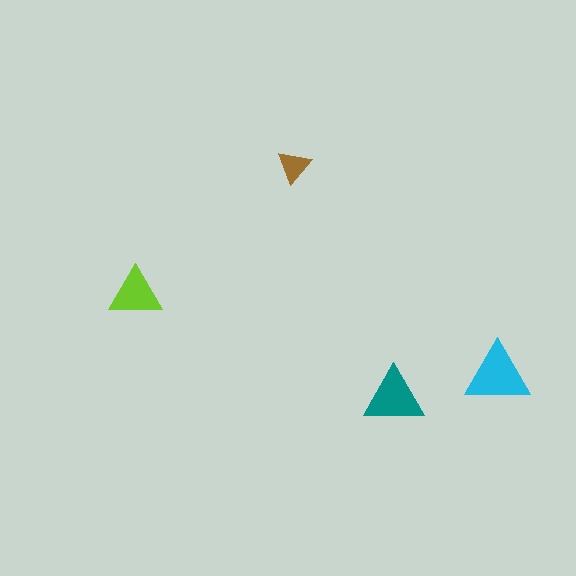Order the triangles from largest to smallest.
the cyan one, the teal one, the lime one, the brown one.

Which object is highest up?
The brown triangle is topmost.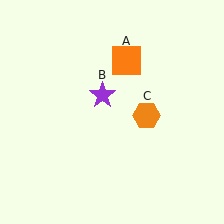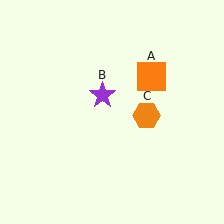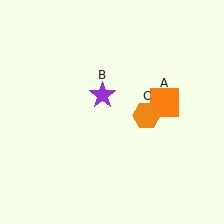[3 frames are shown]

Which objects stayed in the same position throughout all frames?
Purple star (object B) and orange hexagon (object C) remained stationary.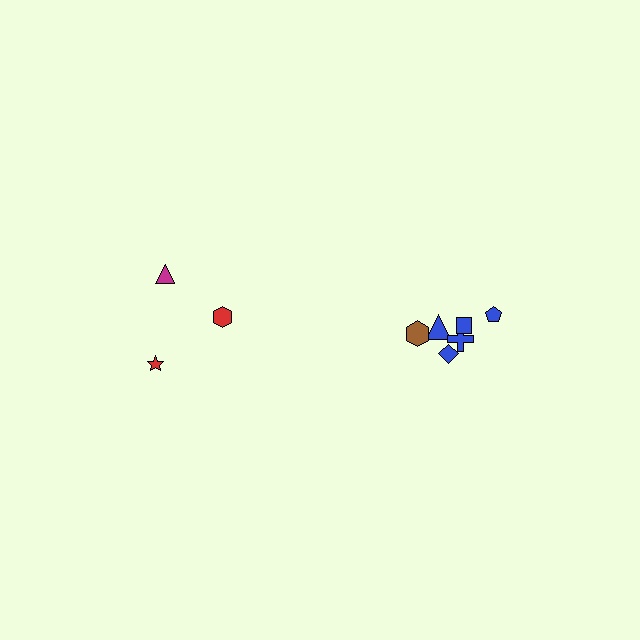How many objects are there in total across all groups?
There are 9 objects.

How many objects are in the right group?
There are 6 objects.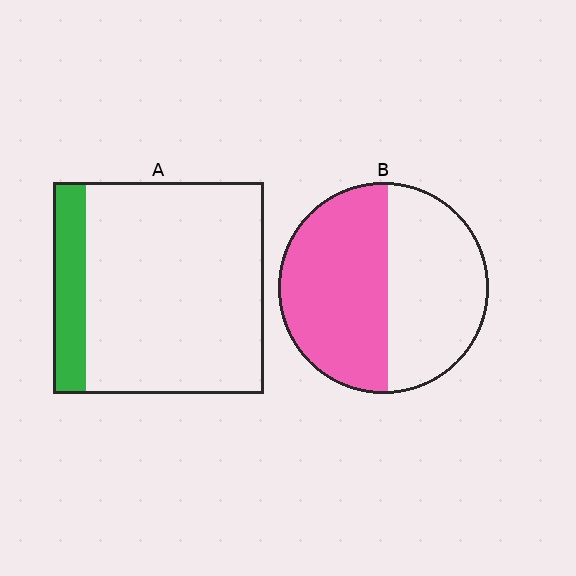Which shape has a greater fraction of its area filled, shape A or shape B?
Shape B.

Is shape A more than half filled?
No.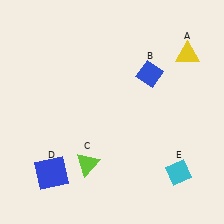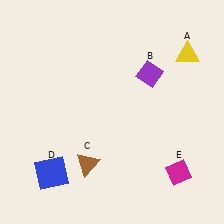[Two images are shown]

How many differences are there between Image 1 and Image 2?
There are 3 differences between the two images.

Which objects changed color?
B changed from blue to purple. C changed from lime to brown. E changed from cyan to magenta.